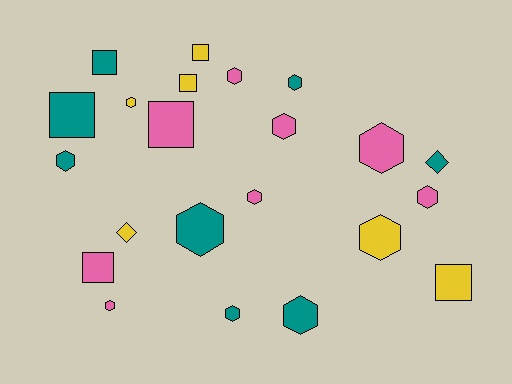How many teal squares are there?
There are 2 teal squares.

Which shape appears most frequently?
Hexagon, with 13 objects.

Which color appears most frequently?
Teal, with 8 objects.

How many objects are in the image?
There are 22 objects.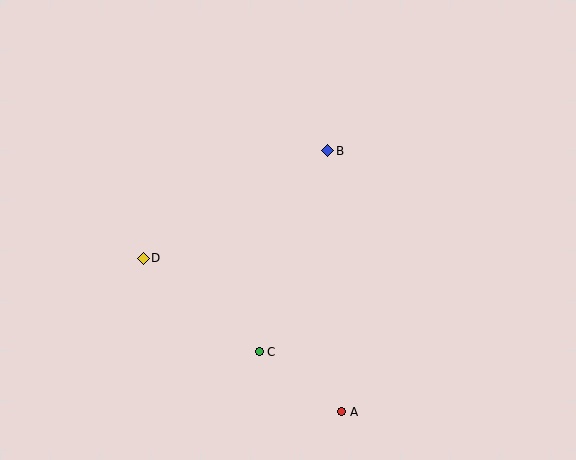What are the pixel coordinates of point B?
Point B is at (328, 151).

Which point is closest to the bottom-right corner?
Point A is closest to the bottom-right corner.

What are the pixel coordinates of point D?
Point D is at (143, 258).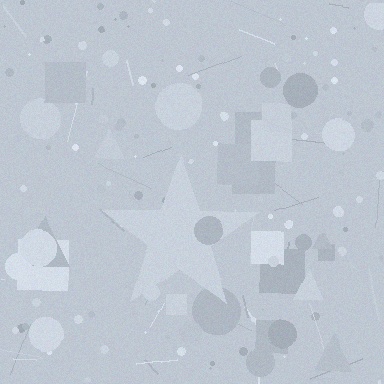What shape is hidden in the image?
A star is hidden in the image.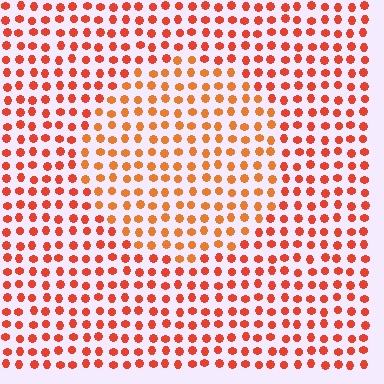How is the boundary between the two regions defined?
The boundary is defined purely by a slight shift in hue (about 20 degrees). Spacing, size, and orientation are identical on both sides.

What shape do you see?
I see a circle.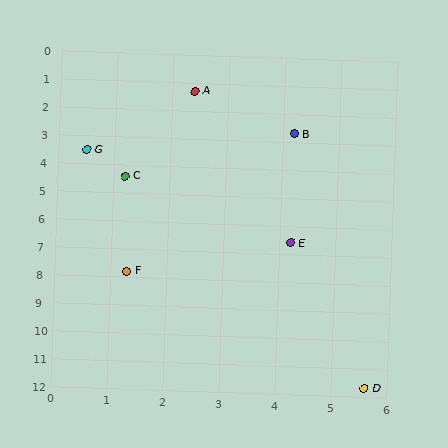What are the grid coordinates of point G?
Point G is at approximately (0.5, 3.5).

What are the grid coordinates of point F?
Point F is at approximately (1.3, 7.8).